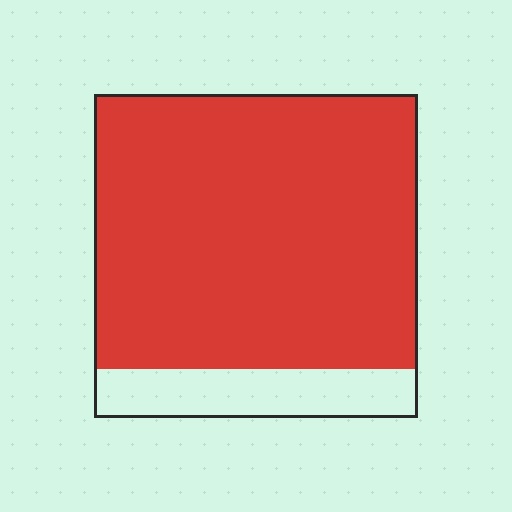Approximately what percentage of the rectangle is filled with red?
Approximately 85%.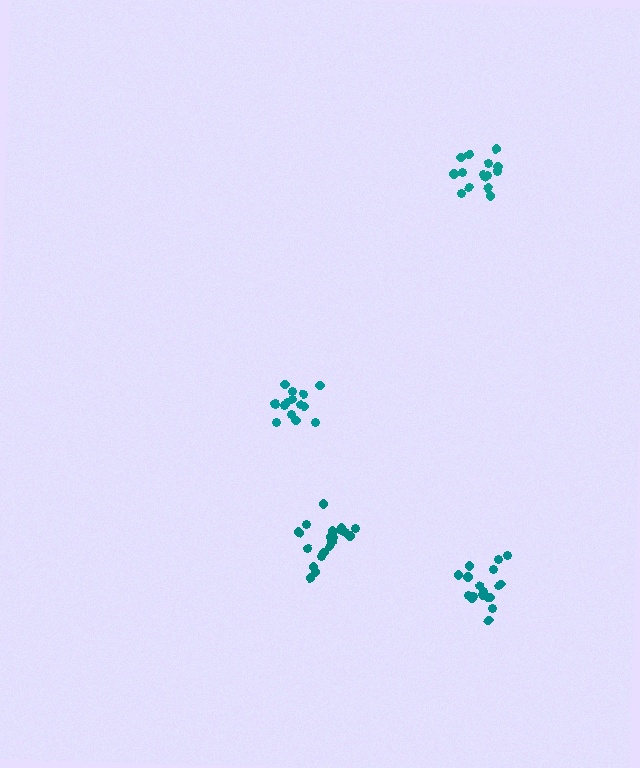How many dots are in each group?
Group 1: 18 dots, Group 2: 16 dots, Group 3: 20 dots, Group 4: 15 dots (69 total).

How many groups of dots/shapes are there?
There are 4 groups.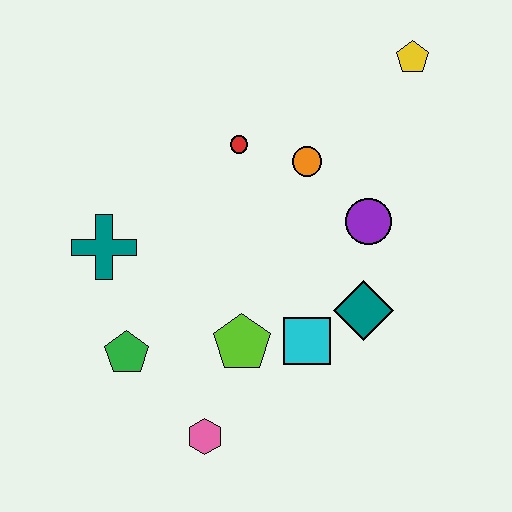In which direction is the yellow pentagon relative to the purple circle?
The yellow pentagon is above the purple circle.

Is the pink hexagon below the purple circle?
Yes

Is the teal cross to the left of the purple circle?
Yes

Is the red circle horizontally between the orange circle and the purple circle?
No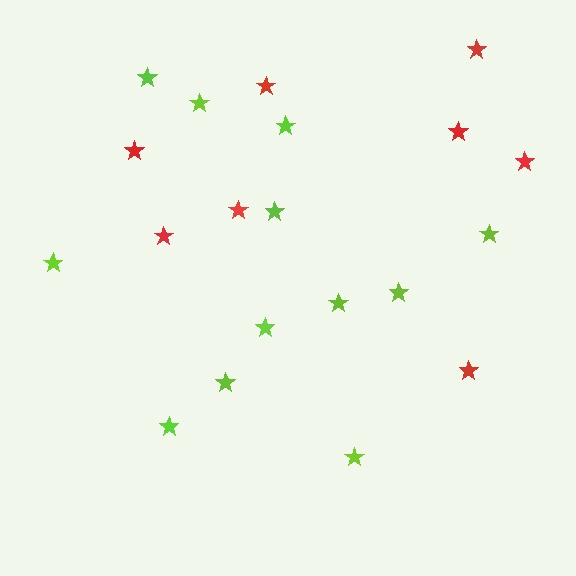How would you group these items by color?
There are 2 groups: one group of red stars (8) and one group of lime stars (12).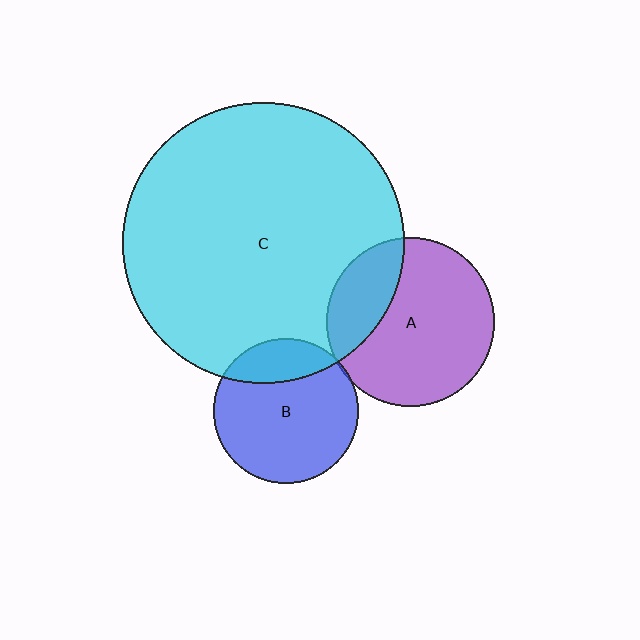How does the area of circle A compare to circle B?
Approximately 1.3 times.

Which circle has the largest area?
Circle C (cyan).